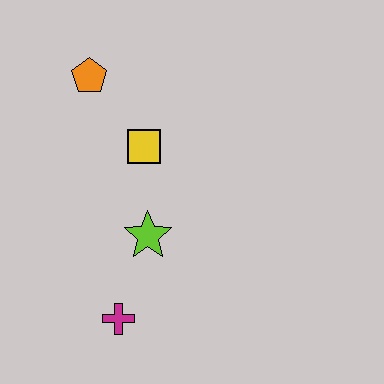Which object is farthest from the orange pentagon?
The magenta cross is farthest from the orange pentagon.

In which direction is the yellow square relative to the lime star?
The yellow square is above the lime star.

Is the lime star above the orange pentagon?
No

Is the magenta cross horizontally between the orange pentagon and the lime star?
Yes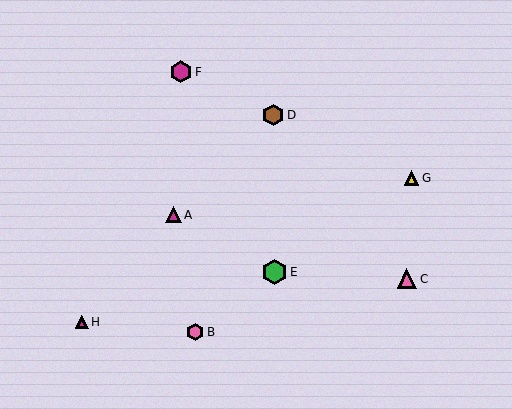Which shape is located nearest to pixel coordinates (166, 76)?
The magenta hexagon (labeled F) at (181, 72) is nearest to that location.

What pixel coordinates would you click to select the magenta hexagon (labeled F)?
Click at (181, 72) to select the magenta hexagon F.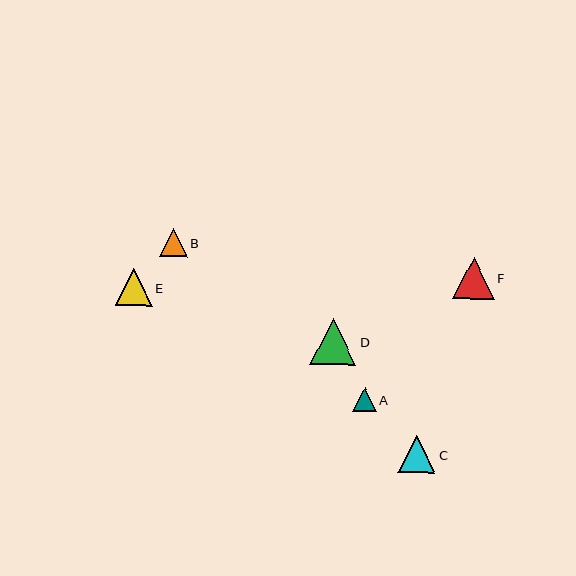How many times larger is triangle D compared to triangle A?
Triangle D is approximately 1.9 times the size of triangle A.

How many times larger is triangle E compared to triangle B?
Triangle E is approximately 1.4 times the size of triangle B.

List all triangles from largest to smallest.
From largest to smallest: D, F, C, E, B, A.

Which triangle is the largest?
Triangle D is the largest with a size of approximately 46 pixels.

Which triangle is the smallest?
Triangle A is the smallest with a size of approximately 24 pixels.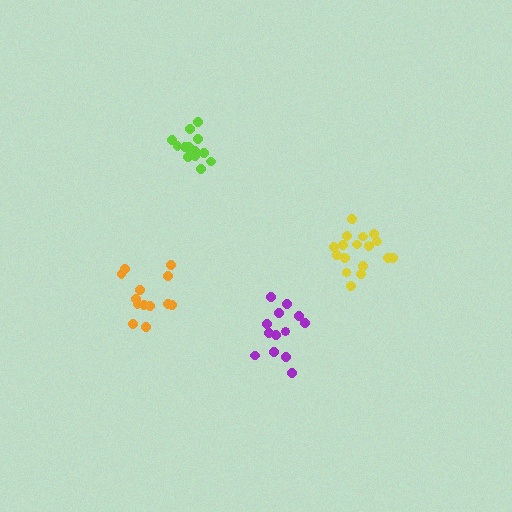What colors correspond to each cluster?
The clusters are colored: lime, orange, purple, yellow.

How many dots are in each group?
Group 1: 13 dots, Group 2: 13 dots, Group 3: 13 dots, Group 4: 17 dots (56 total).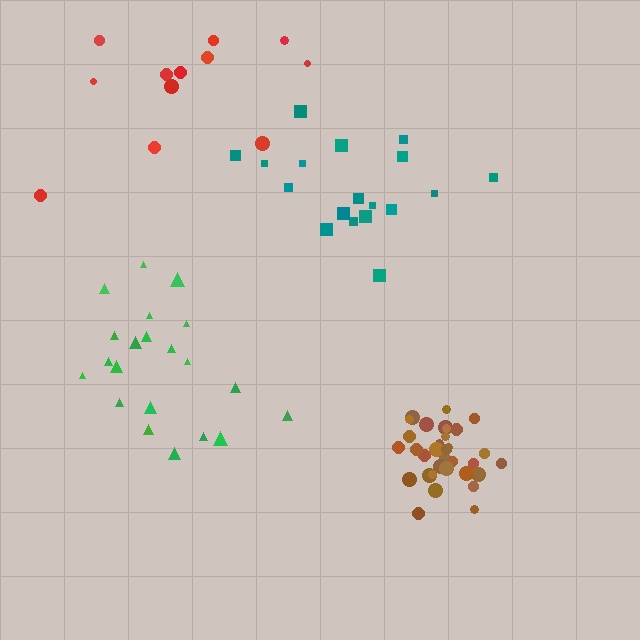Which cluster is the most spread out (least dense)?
Red.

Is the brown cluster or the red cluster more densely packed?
Brown.